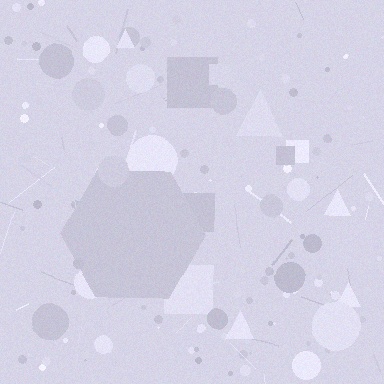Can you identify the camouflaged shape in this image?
The camouflaged shape is a hexagon.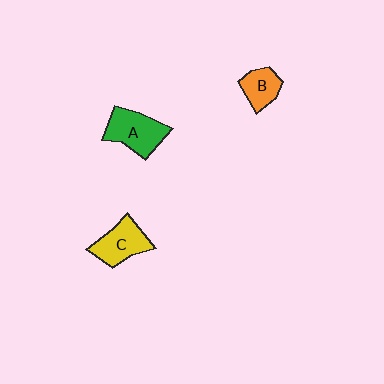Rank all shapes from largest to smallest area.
From largest to smallest: A (green), C (yellow), B (orange).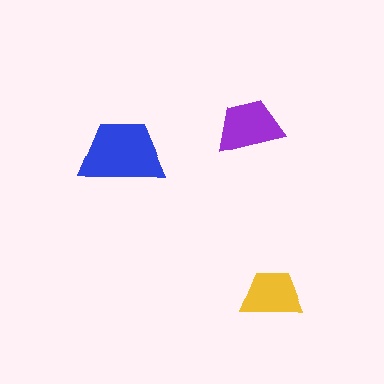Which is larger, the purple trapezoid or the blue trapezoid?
The blue one.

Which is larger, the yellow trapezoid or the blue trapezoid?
The blue one.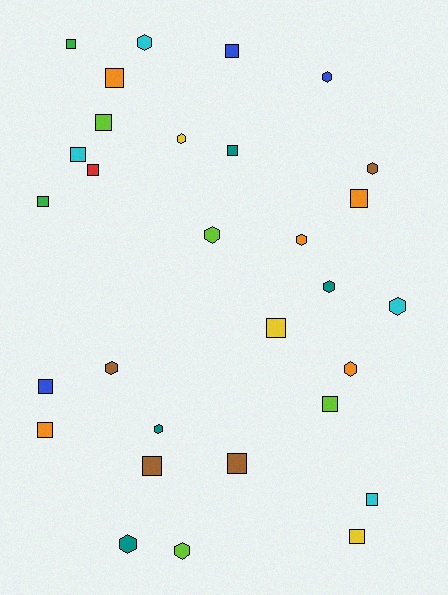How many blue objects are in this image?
There are 3 blue objects.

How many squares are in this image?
There are 17 squares.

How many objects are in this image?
There are 30 objects.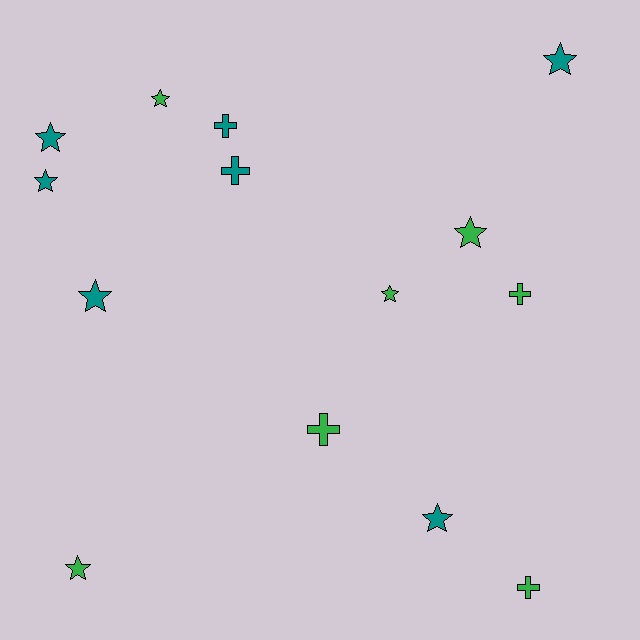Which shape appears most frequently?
Star, with 9 objects.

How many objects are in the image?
There are 14 objects.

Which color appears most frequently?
Green, with 7 objects.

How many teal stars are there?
There are 5 teal stars.